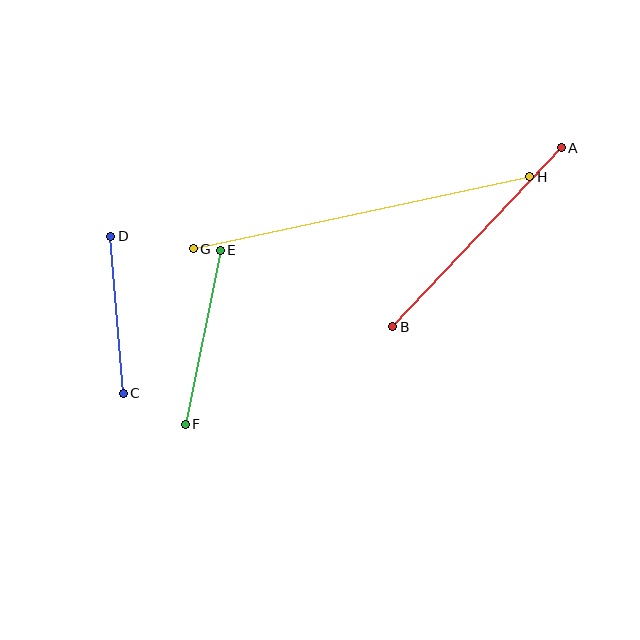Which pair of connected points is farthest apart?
Points G and H are farthest apart.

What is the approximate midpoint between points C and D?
The midpoint is at approximately (117, 315) pixels.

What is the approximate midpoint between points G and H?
The midpoint is at approximately (362, 213) pixels.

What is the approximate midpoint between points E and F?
The midpoint is at approximately (203, 337) pixels.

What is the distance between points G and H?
The distance is approximately 344 pixels.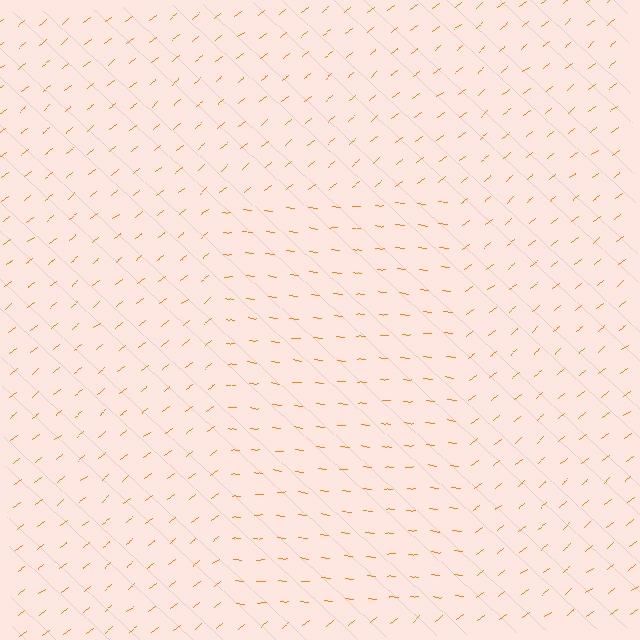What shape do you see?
I see a rectangle.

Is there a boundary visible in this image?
Yes, there is a texture boundary formed by a change in line orientation.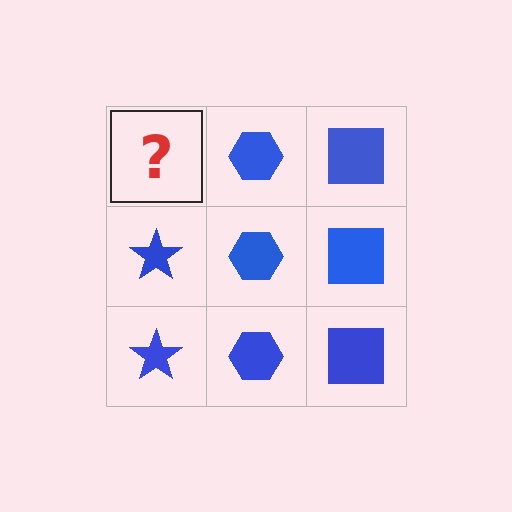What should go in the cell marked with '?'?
The missing cell should contain a blue star.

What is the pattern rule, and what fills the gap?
The rule is that each column has a consistent shape. The gap should be filled with a blue star.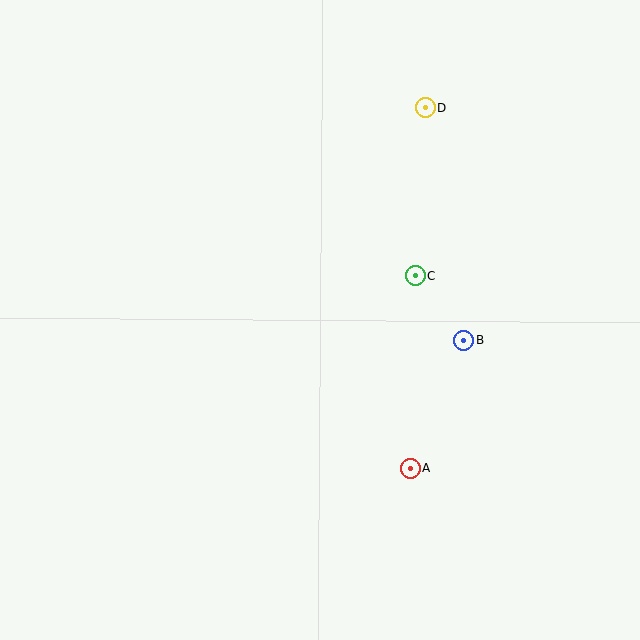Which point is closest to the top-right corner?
Point D is closest to the top-right corner.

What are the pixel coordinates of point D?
Point D is at (425, 108).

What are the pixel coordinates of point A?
Point A is at (410, 468).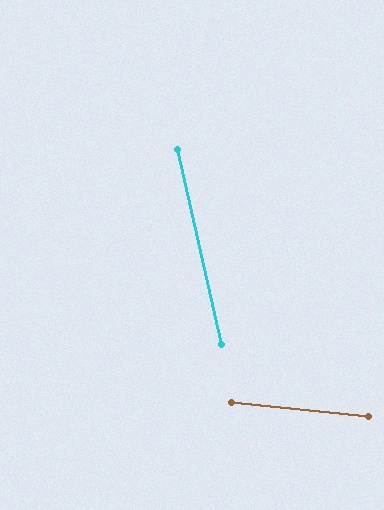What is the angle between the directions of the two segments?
Approximately 72 degrees.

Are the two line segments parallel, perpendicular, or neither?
Neither parallel nor perpendicular — they differ by about 72°.